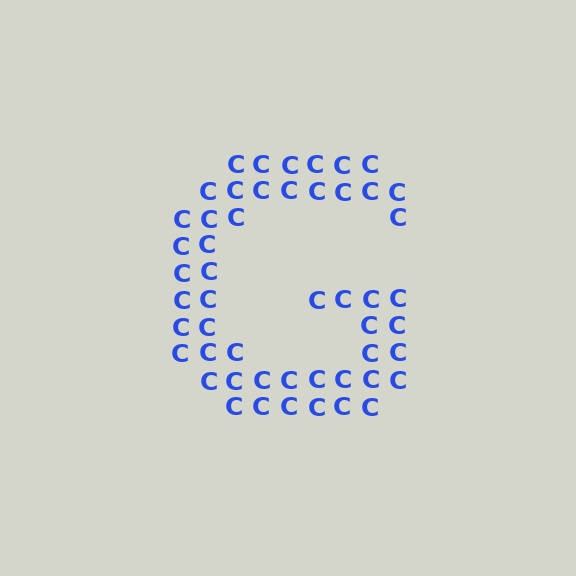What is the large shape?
The large shape is the letter G.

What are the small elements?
The small elements are letter C's.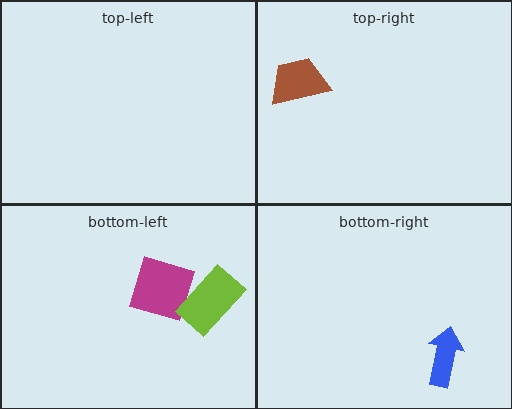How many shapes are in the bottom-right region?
1.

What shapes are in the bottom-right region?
The blue arrow.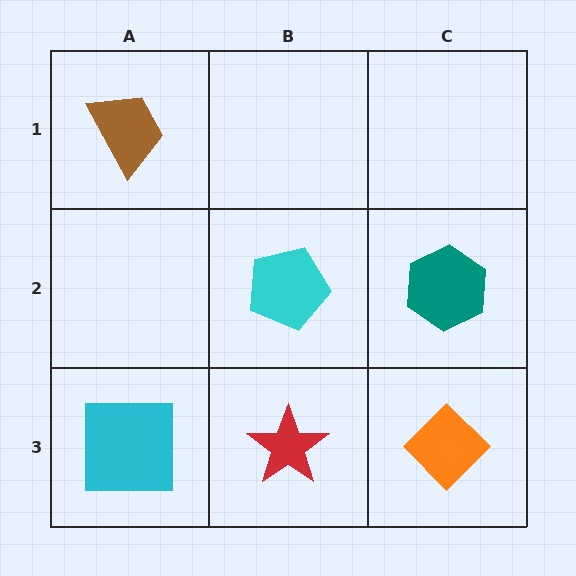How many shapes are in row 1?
1 shape.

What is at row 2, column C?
A teal hexagon.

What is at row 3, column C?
An orange diamond.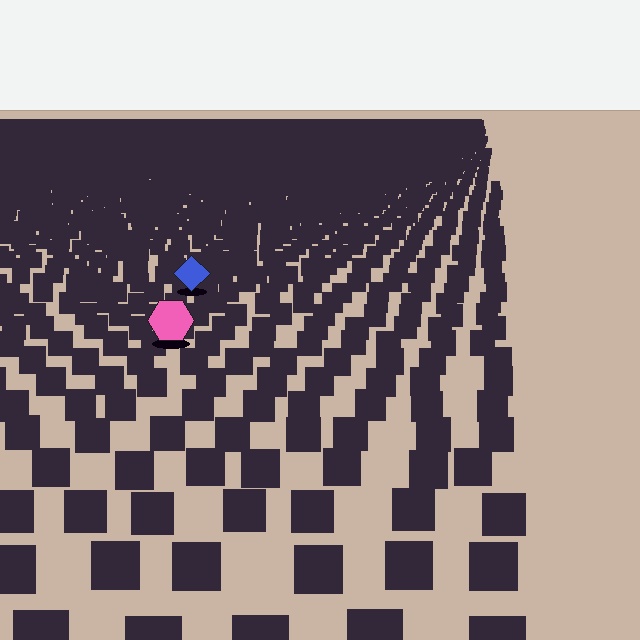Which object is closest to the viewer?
The pink hexagon is closest. The texture marks near it are larger and more spread out.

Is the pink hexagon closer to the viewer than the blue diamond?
Yes. The pink hexagon is closer — you can tell from the texture gradient: the ground texture is coarser near it.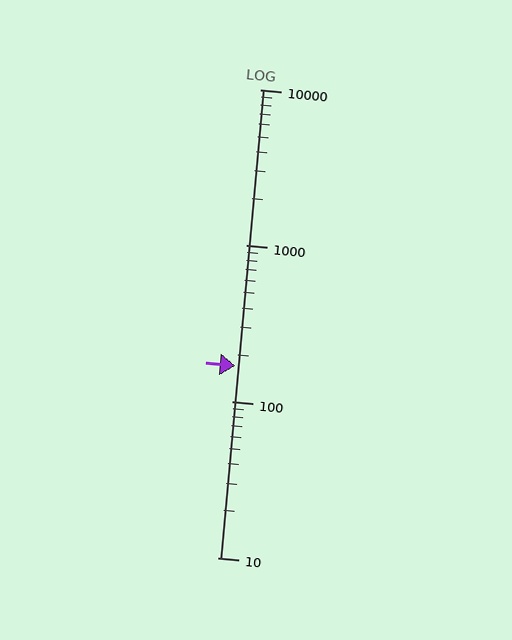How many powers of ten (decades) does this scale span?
The scale spans 3 decades, from 10 to 10000.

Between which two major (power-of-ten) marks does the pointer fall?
The pointer is between 100 and 1000.